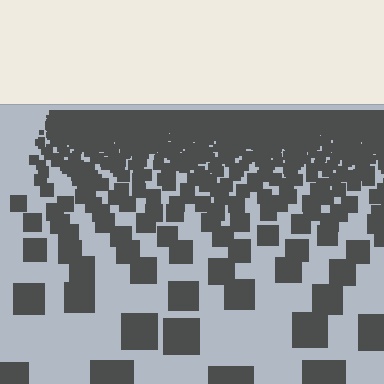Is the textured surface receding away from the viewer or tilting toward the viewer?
The surface is receding away from the viewer. Texture elements get smaller and denser toward the top.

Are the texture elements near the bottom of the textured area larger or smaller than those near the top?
Larger. Near the bottom, elements are closer to the viewer and appear at a bigger on-screen size.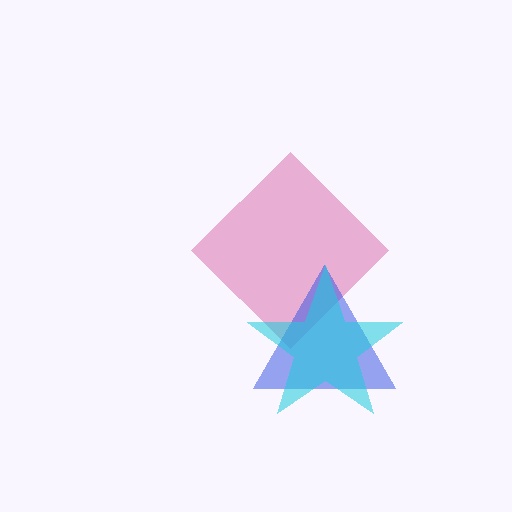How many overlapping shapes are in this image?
There are 3 overlapping shapes in the image.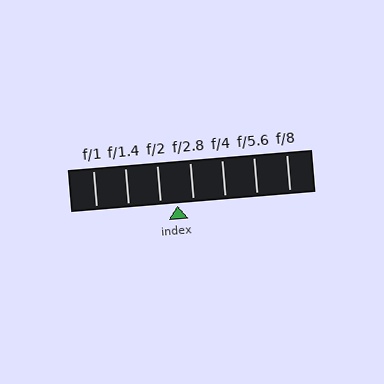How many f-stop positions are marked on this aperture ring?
There are 7 f-stop positions marked.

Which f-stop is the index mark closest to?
The index mark is closest to f/2.8.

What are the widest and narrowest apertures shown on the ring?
The widest aperture shown is f/1 and the narrowest is f/8.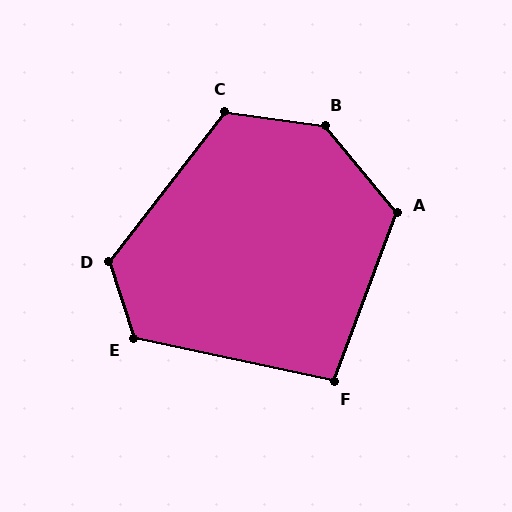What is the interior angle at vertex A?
Approximately 120 degrees (obtuse).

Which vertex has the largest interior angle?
B, at approximately 137 degrees.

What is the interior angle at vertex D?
Approximately 124 degrees (obtuse).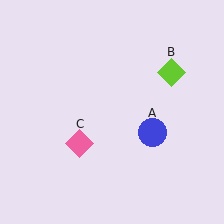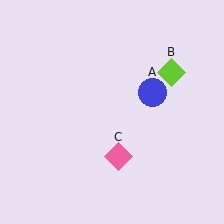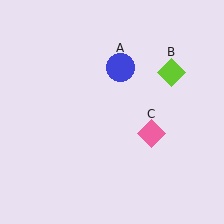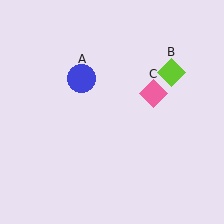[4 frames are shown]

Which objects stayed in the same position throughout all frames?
Lime diamond (object B) remained stationary.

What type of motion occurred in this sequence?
The blue circle (object A), pink diamond (object C) rotated counterclockwise around the center of the scene.